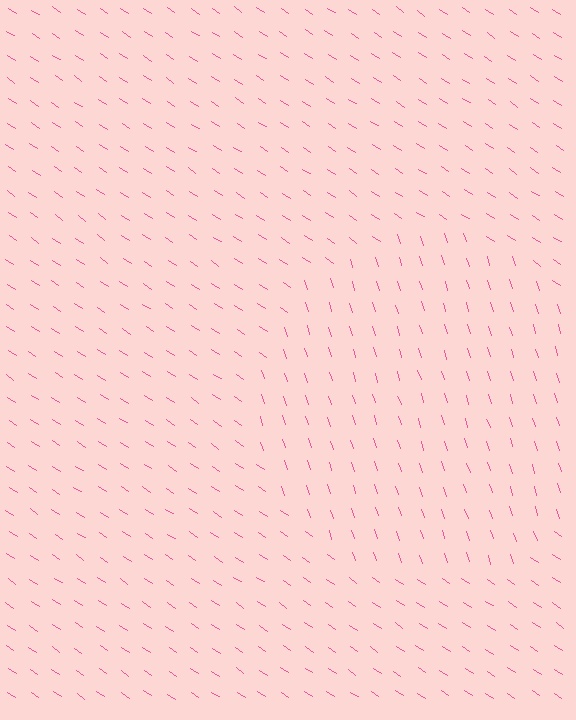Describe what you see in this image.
The image is filled with small pink line segments. A circle region in the image has lines oriented differently from the surrounding lines, creating a visible texture boundary.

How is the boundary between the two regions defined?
The boundary is defined purely by a change in line orientation (approximately 38 degrees difference). All lines are the same color and thickness.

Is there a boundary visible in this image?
Yes, there is a texture boundary formed by a change in line orientation.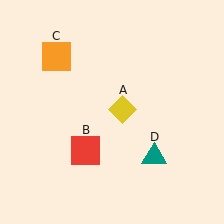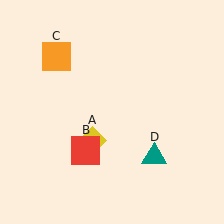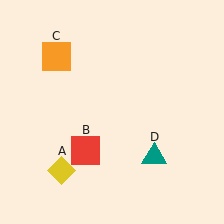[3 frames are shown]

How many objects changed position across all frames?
1 object changed position: yellow diamond (object A).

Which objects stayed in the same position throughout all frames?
Red square (object B) and orange square (object C) and teal triangle (object D) remained stationary.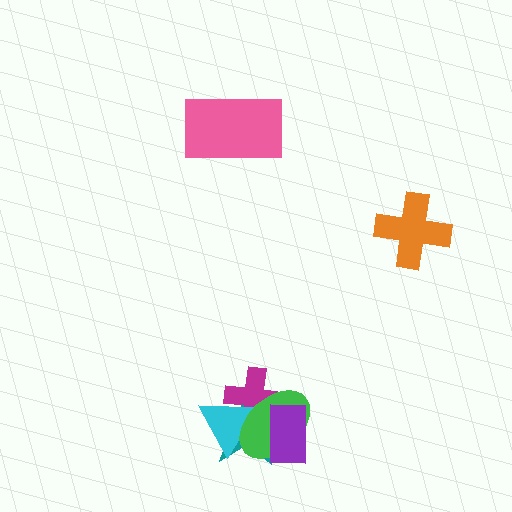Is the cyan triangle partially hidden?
Yes, it is partially covered by another shape.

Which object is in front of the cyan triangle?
The green ellipse is in front of the cyan triangle.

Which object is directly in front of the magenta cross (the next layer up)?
The cyan triangle is directly in front of the magenta cross.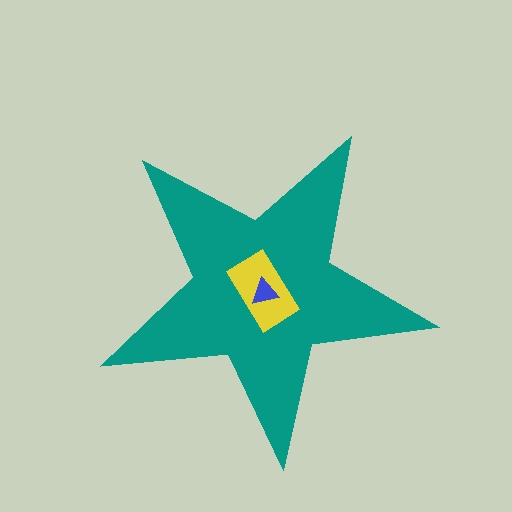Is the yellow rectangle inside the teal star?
Yes.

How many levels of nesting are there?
3.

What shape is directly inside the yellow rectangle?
The blue triangle.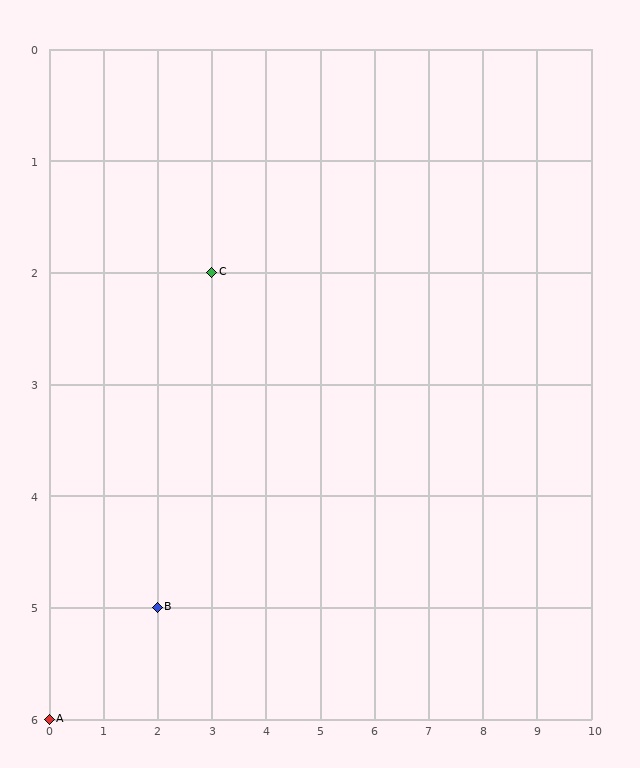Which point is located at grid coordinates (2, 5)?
Point B is at (2, 5).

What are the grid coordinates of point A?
Point A is at grid coordinates (0, 6).